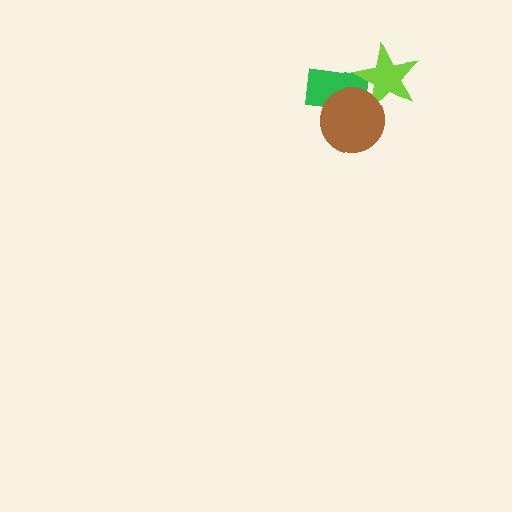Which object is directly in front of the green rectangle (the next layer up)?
The lime star is directly in front of the green rectangle.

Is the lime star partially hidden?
Yes, it is partially covered by another shape.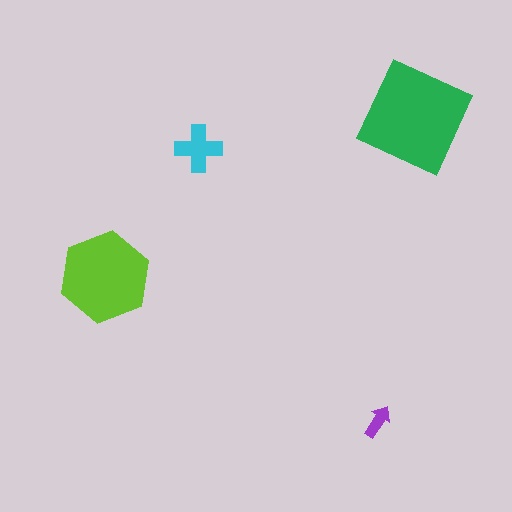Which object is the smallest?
The purple arrow.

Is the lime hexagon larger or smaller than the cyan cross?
Larger.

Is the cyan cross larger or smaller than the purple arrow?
Larger.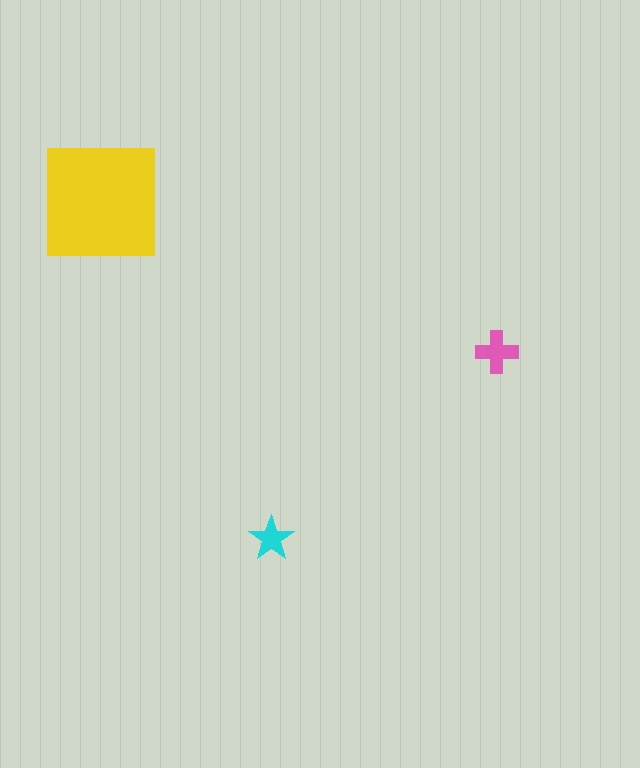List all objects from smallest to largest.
The cyan star, the pink cross, the yellow square.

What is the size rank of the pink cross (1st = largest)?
2nd.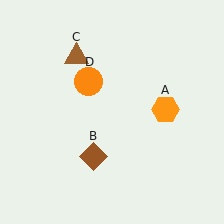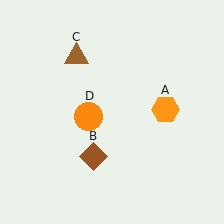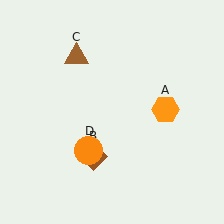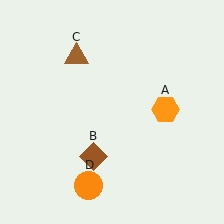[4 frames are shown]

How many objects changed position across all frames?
1 object changed position: orange circle (object D).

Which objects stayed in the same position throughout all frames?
Orange hexagon (object A) and brown diamond (object B) and brown triangle (object C) remained stationary.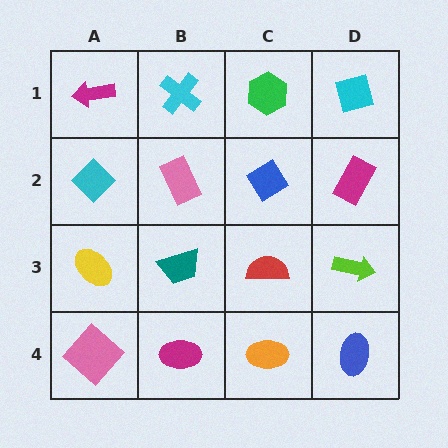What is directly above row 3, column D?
A magenta rectangle.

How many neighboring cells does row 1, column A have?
2.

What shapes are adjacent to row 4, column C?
A red semicircle (row 3, column C), a magenta ellipse (row 4, column B), a blue ellipse (row 4, column D).